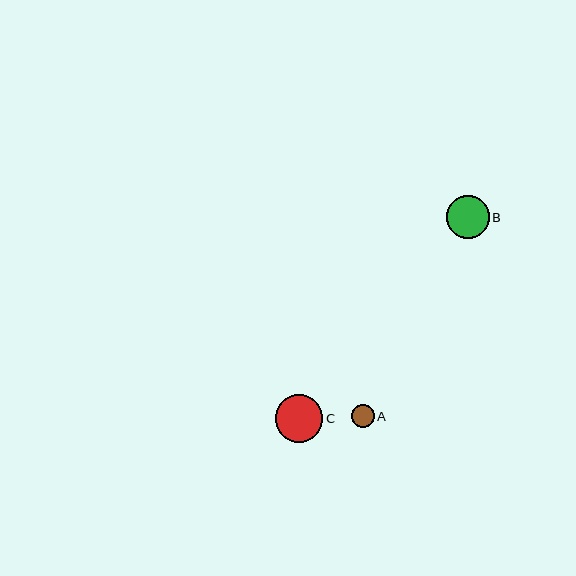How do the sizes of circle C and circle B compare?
Circle C and circle B are approximately the same size.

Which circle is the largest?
Circle C is the largest with a size of approximately 47 pixels.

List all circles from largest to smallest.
From largest to smallest: C, B, A.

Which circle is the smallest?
Circle A is the smallest with a size of approximately 23 pixels.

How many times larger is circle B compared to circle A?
Circle B is approximately 1.9 times the size of circle A.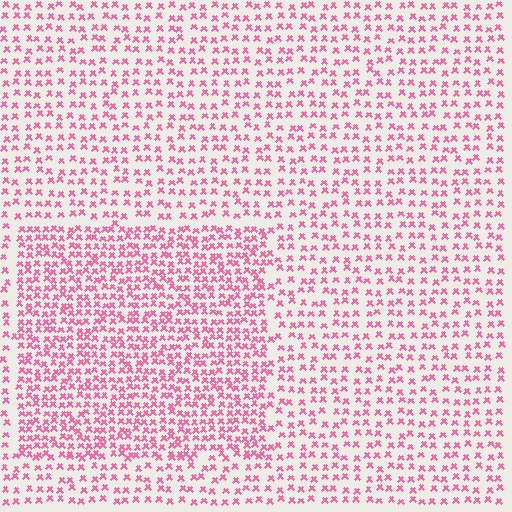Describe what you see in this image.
The image contains small pink elements arranged at two different densities. A rectangle-shaped region is visible where the elements are more densely packed than the surrounding area.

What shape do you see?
I see a rectangle.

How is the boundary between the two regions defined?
The boundary is defined by a change in element density (approximately 1.7x ratio). All elements are the same color, size, and shape.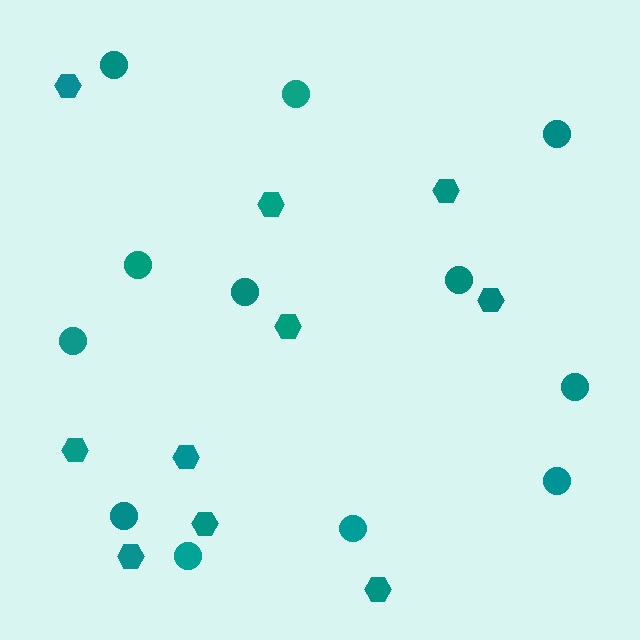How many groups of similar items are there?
There are 2 groups: one group of circles (12) and one group of hexagons (10).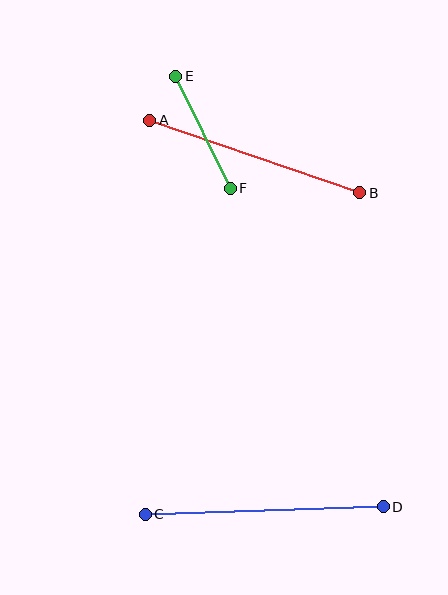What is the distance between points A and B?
The distance is approximately 222 pixels.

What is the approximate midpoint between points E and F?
The midpoint is at approximately (203, 132) pixels.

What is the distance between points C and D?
The distance is approximately 238 pixels.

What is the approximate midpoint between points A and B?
The midpoint is at approximately (255, 157) pixels.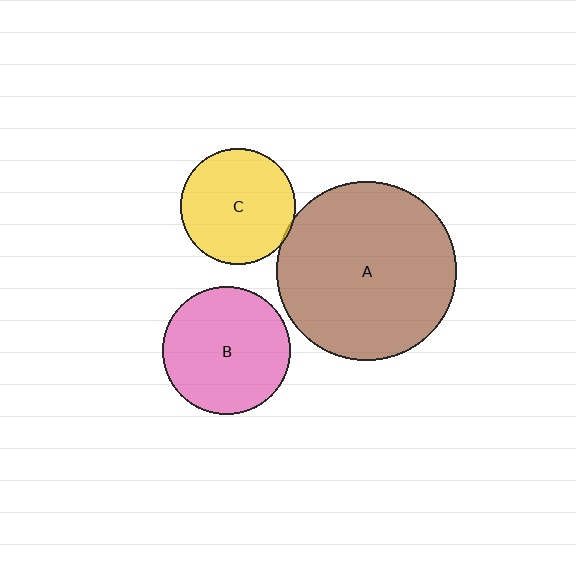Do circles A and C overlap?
Yes.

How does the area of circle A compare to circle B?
Approximately 2.0 times.